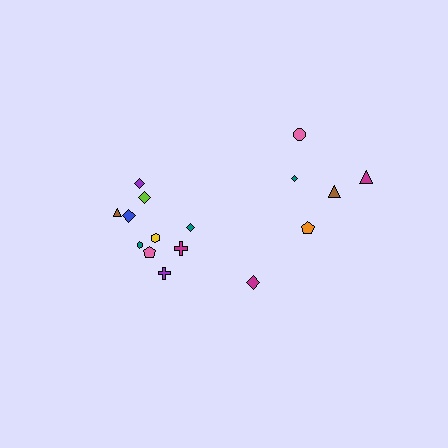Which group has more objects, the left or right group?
The left group.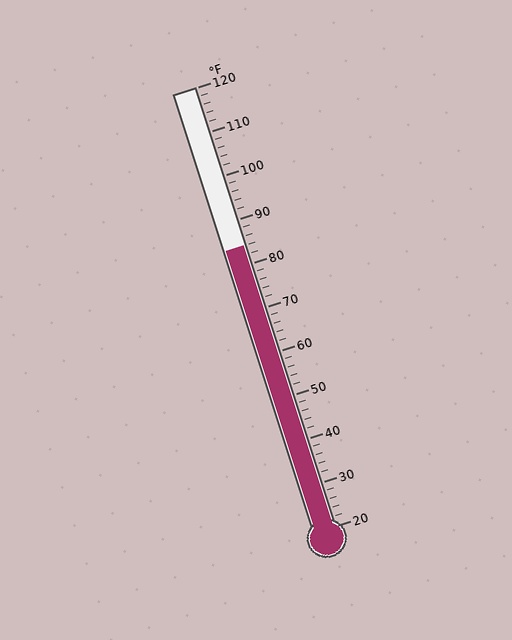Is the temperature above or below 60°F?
The temperature is above 60°F.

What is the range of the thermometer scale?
The thermometer scale ranges from 20°F to 120°F.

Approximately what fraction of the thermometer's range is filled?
The thermometer is filled to approximately 65% of its range.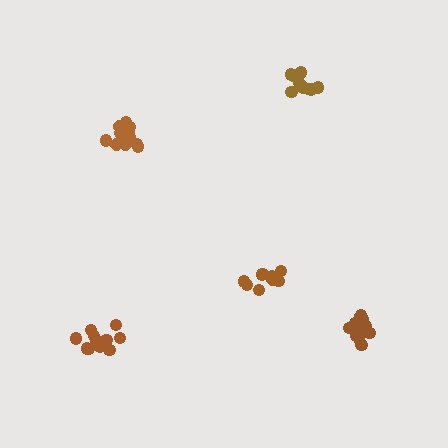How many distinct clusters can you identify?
There are 5 distinct clusters.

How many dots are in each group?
Group 1: 12 dots, Group 2: 9 dots, Group 3: 12 dots, Group 4: 13 dots, Group 5: 13 dots (59 total).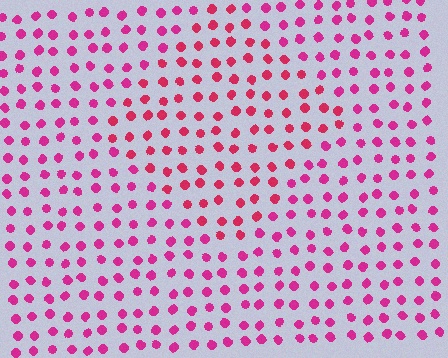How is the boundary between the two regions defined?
The boundary is defined purely by a slight shift in hue (about 20 degrees). Spacing, size, and orientation are identical on both sides.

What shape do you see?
I see a diamond.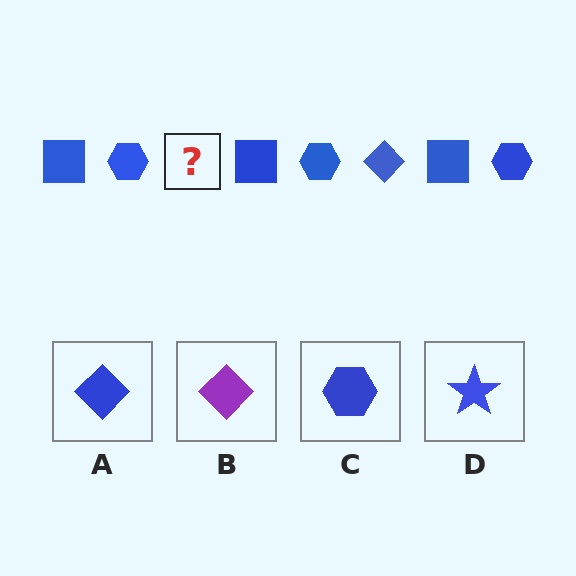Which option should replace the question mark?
Option A.